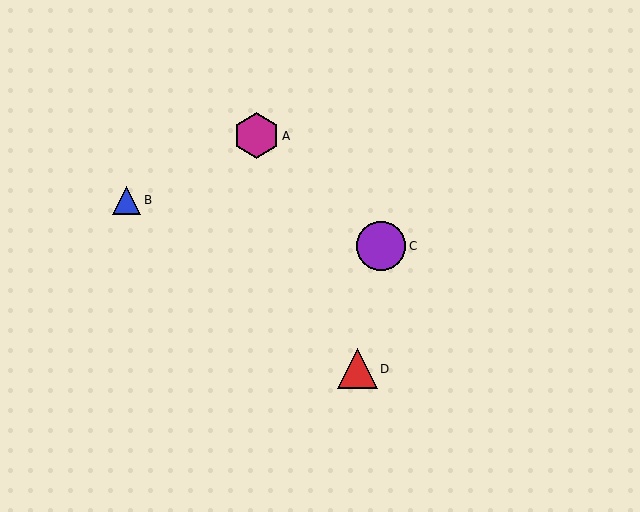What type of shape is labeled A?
Shape A is a magenta hexagon.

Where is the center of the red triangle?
The center of the red triangle is at (358, 369).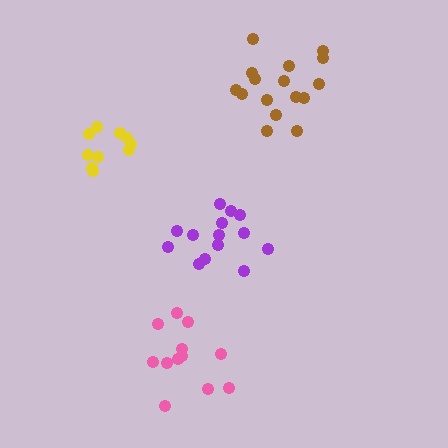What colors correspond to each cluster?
The clusters are colored: yellow, brown, purple, pink.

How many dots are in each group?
Group 1: 10 dots, Group 2: 16 dots, Group 3: 14 dots, Group 4: 12 dots (52 total).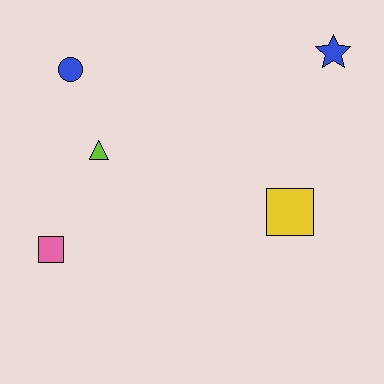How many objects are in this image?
There are 5 objects.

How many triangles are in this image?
There is 1 triangle.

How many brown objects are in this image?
There are no brown objects.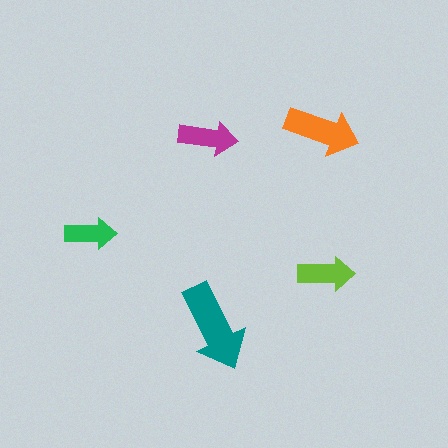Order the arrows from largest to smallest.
the teal one, the orange one, the magenta one, the lime one, the green one.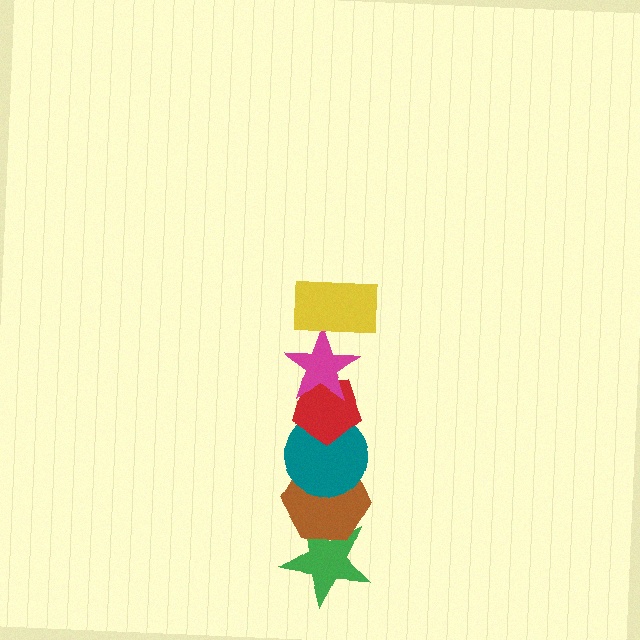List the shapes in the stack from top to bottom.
From top to bottom: the yellow rectangle, the magenta star, the red pentagon, the teal circle, the brown hexagon, the green star.